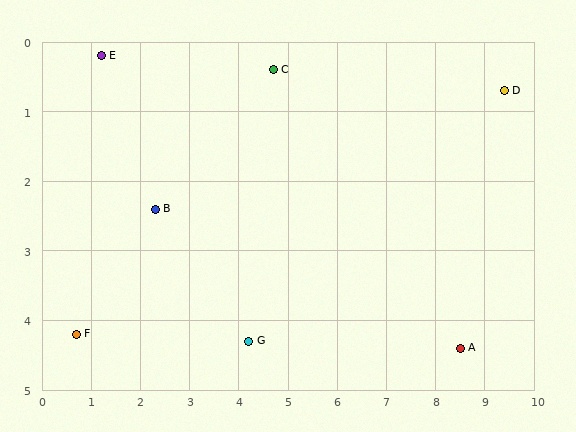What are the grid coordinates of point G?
Point G is at approximately (4.2, 4.3).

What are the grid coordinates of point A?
Point A is at approximately (8.5, 4.4).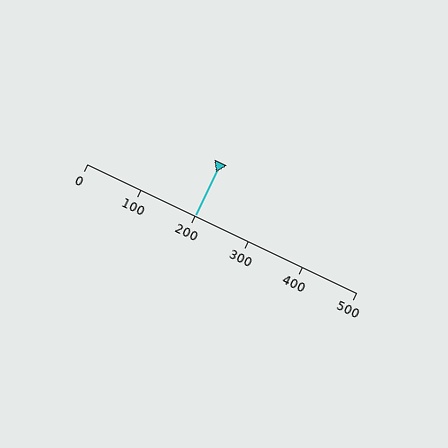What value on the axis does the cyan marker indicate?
The marker indicates approximately 200.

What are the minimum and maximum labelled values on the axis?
The axis runs from 0 to 500.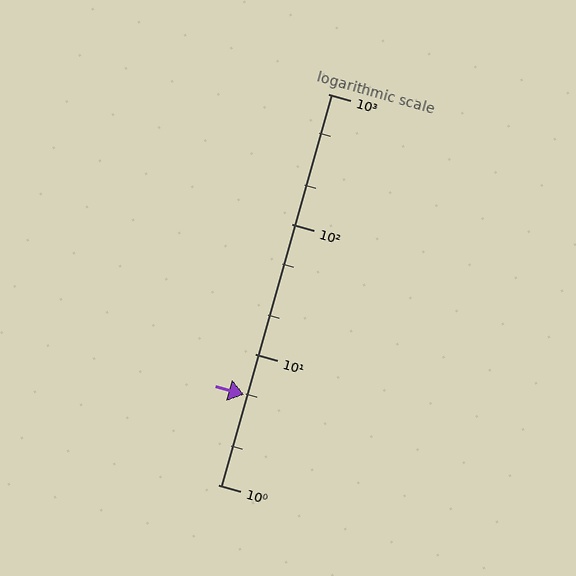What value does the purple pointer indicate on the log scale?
The pointer indicates approximately 4.9.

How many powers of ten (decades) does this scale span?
The scale spans 3 decades, from 1 to 1000.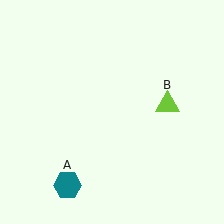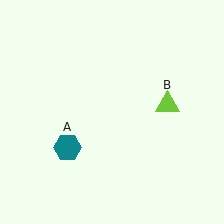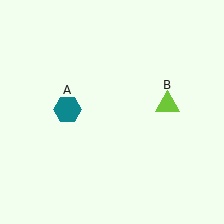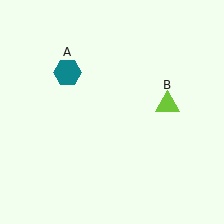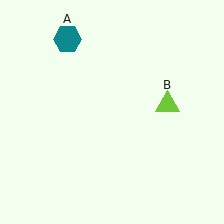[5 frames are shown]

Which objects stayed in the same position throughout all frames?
Lime triangle (object B) remained stationary.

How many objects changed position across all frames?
1 object changed position: teal hexagon (object A).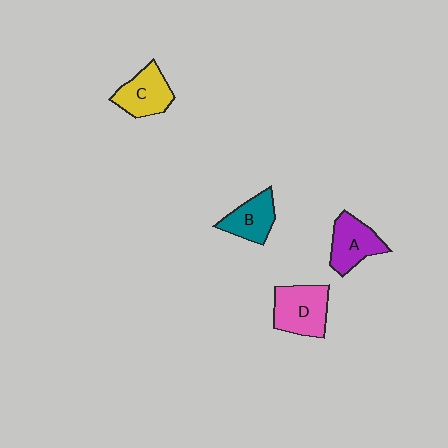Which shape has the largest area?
Shape D (pink).